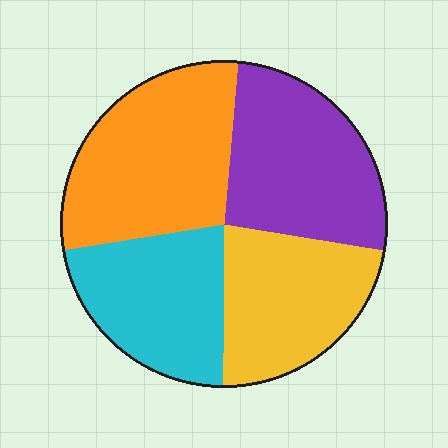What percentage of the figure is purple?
Purple covers 26% of the figure.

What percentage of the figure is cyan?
Cyan takes up about one fifth (1/5) of the figure.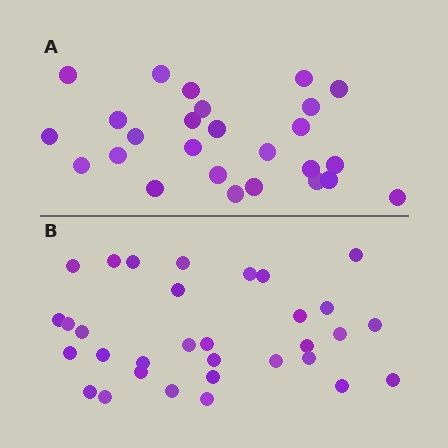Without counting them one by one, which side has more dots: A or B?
Region B (the bottom region) has more dots.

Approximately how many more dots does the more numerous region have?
Region B has about 6 more dots than region A.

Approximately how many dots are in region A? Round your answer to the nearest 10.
About 30 dots. (The exact count is 26, which rounds to 30.)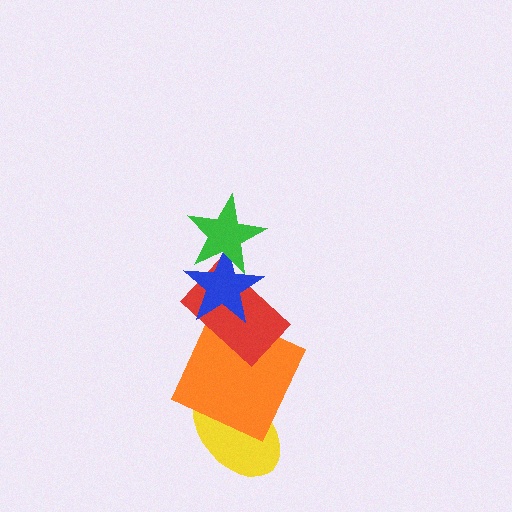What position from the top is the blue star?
The blue star is 2nd from the top.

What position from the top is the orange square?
The orange square is 4th from the top.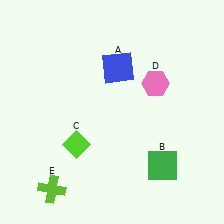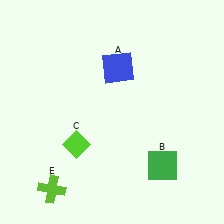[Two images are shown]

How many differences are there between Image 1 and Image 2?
There is 1 difference between the two images.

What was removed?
The pink hexagon (D) was removed in Image 2.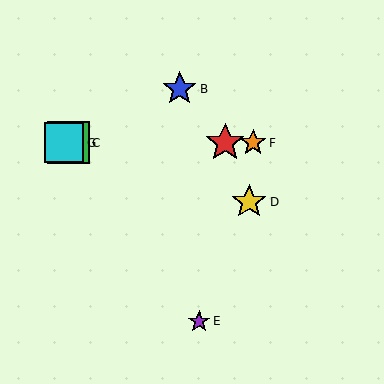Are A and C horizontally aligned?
Yes, both are at y≈143.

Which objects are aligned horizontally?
Objects A, C, F, G are aligned horizontally.